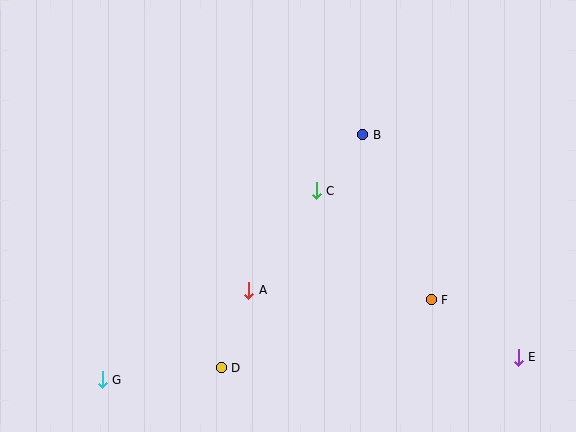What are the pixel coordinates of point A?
Point A is at (249, 290).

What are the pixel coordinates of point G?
Point G is at (102, 380).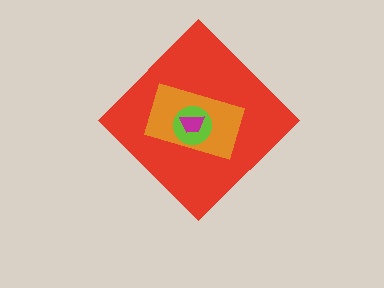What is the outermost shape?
The red diamond.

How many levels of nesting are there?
4.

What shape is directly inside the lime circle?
The magenta trapezoid.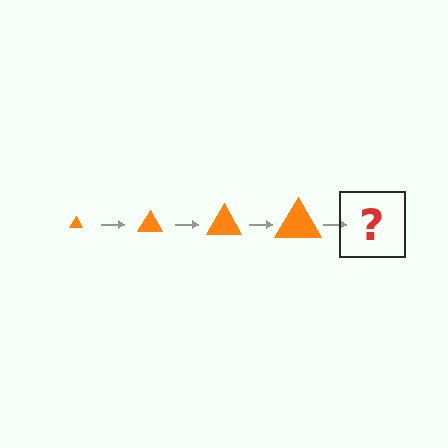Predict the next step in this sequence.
The next step is an orange triangle, larger than the previous one.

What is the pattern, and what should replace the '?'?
The pattern is that the triangle gets progressively larger each step. The '?' should be an orange triangle, larger than the previous one.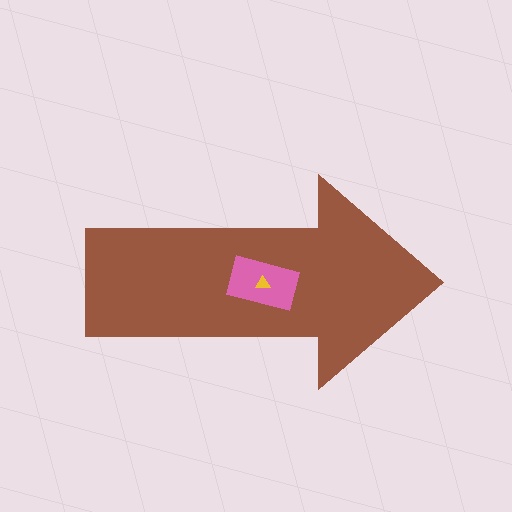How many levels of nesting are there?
3.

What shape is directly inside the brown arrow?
The pink rectangle.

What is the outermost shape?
The brown arrow.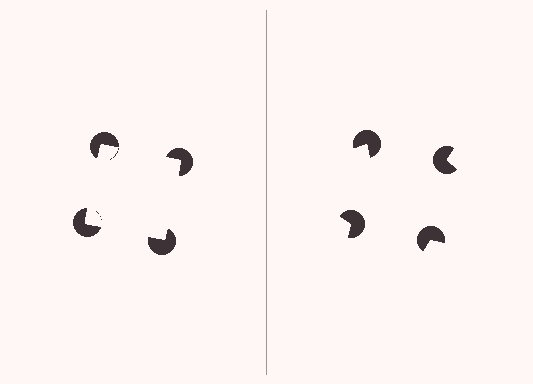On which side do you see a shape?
An illusory square appears on the left side. On the right side the wedge cuts are rotated, so no coherent shape forms.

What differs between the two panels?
The pac-man discs are positioned identically on both sides; only the wedge orientations differ. On the left they align to a square; on the right they are misaligned.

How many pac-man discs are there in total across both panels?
8 — 4 on each side.